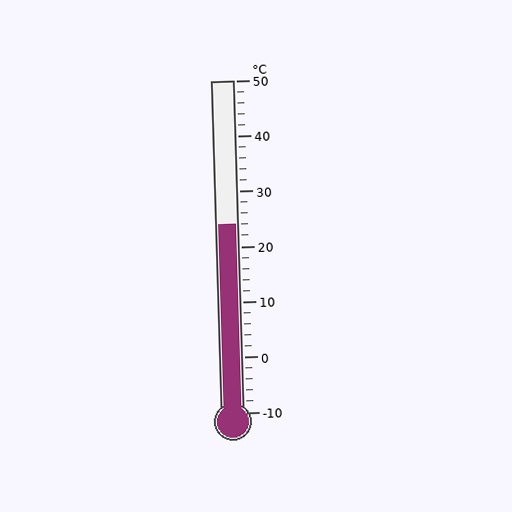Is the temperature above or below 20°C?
The temperature is above 20°C.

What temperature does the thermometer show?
The thermometer shows approximately 24°C.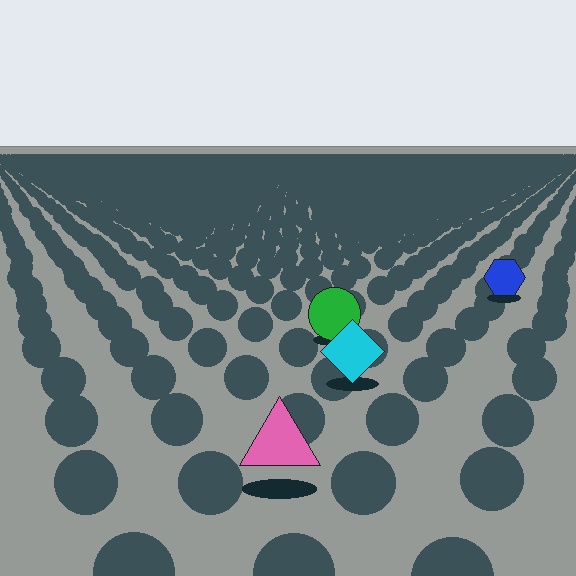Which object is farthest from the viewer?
The blue hexagon is farthest from the viewer. It appears smaller and the ground texture around it is denser.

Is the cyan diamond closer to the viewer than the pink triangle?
No. The pink triangle is closer — you can tell from the texture gradient: the ground texture is coarser near it.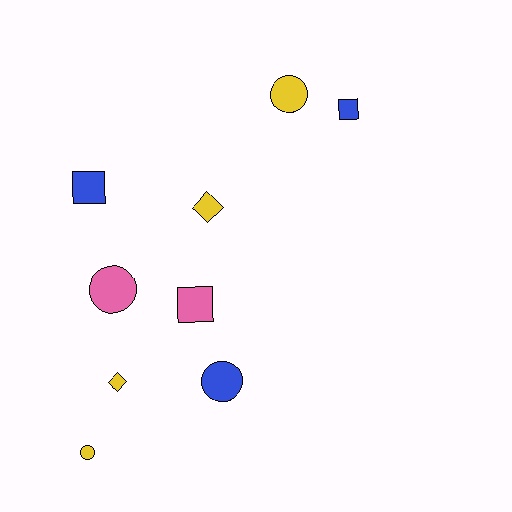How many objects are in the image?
There are 9 objects.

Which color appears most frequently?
Yellow, with 4 objects.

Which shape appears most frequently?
Circle, with 4 objects.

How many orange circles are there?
There are no orange circles.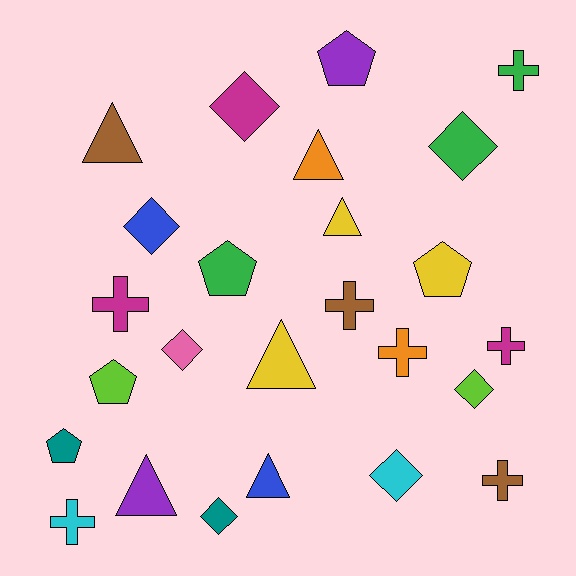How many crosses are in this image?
There are 7 crosses.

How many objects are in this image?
There are 25 objects.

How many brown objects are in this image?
There are 3 brown objects.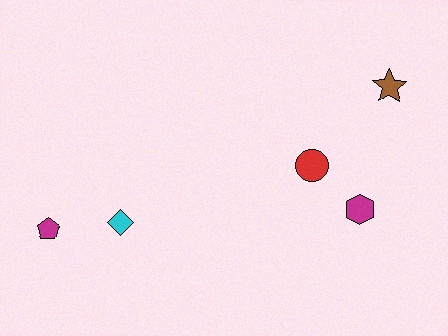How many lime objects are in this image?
There are no lime objects.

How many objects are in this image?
There are 5 objects.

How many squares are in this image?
There are no squares.